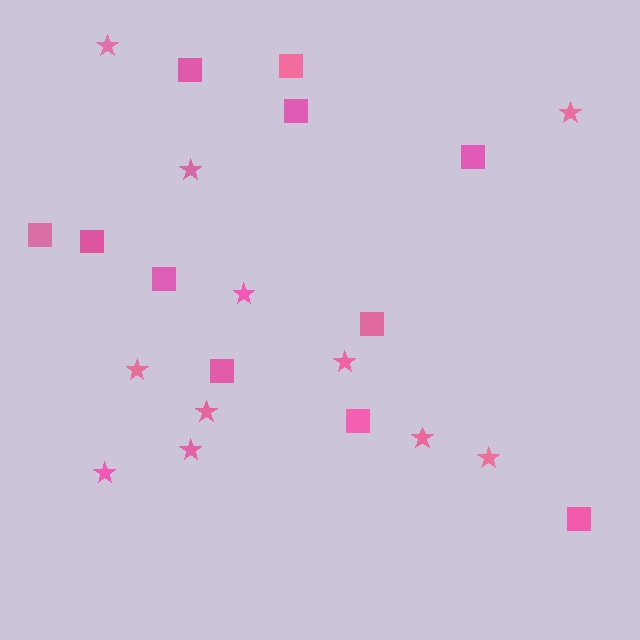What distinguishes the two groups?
There are 2 groups: one group of squares (11) and one group of stars (11).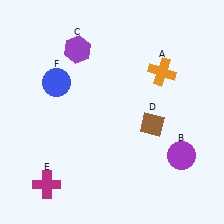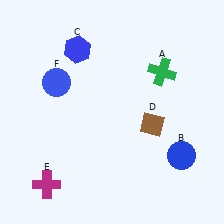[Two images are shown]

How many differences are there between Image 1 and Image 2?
There are 3 differences between the two images.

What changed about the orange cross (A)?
In Image 1, A is orange. In Image 2, it changed to green.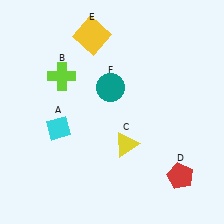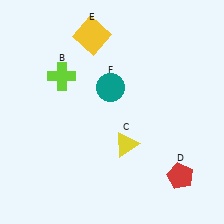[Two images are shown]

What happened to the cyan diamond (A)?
The cyan diamond (A) was removed in Image 2. It was in the bottom-left area of Image 1.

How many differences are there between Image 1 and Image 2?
There is 1 difference between the two images.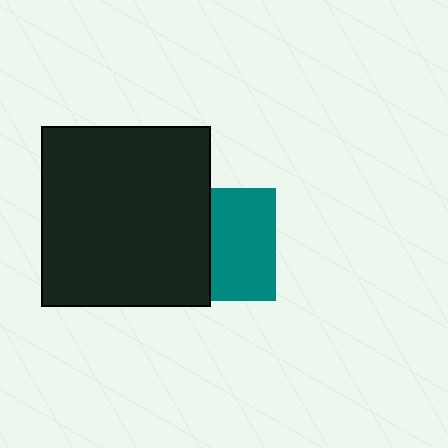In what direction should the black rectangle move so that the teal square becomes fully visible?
The black rectangle should move left. That is the shortest direction to clear the overlap and leave the teal square fully visible.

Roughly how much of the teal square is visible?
About half of it is visible (roughly 57%).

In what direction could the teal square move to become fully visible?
The teal square could move right. That would shift it out from behind the black rectangle entirely.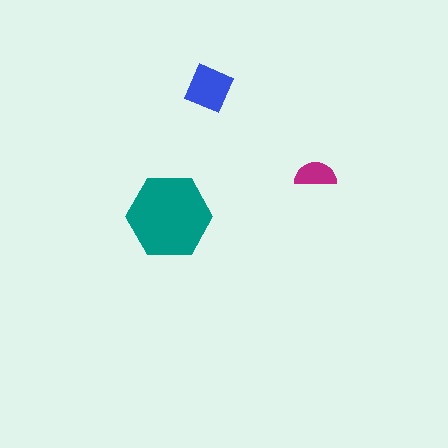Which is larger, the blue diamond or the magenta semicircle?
The blue diamond.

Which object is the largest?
The teal hexagon.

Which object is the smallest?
The magenta semicircle.